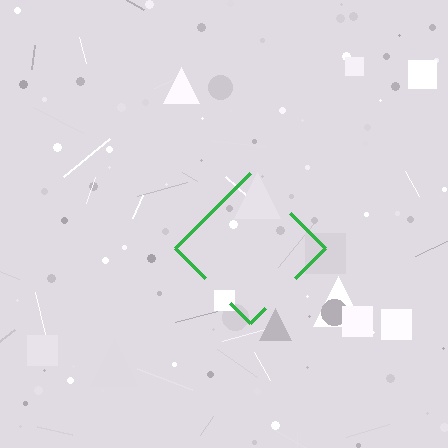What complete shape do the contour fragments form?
The contour fragments form a diamond.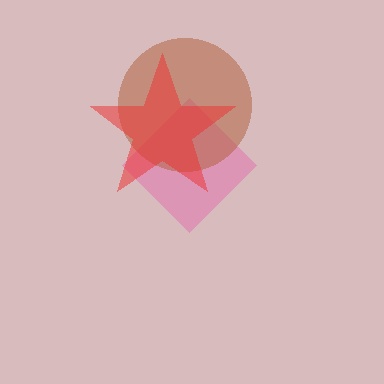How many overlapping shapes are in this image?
There are 3 overlapping shapes in the image.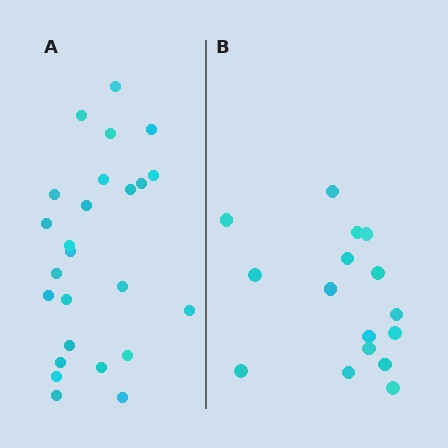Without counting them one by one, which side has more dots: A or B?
Region A (the left region) has more dots.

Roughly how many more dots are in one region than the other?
Region A has roughly 8 or so more dots than region B.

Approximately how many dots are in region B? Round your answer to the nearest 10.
About 20 dots. (The exact count is 16, which rounds to 20.)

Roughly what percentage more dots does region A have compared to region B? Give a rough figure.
About 55% more.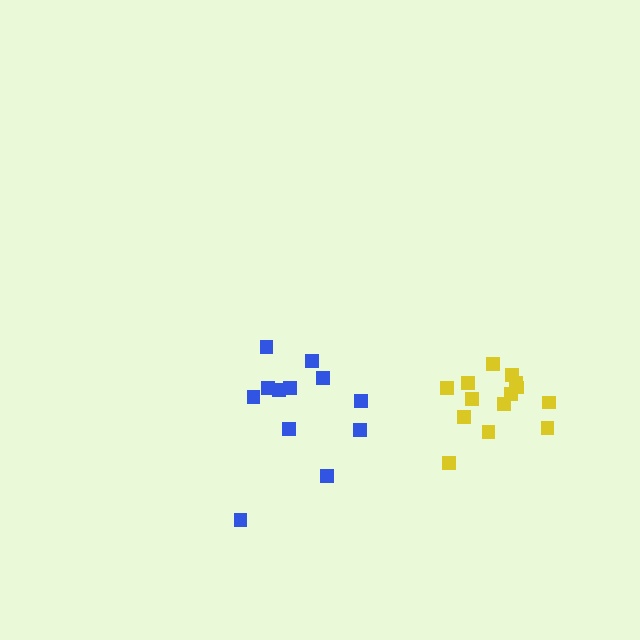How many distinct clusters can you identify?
There are 2 distinct clusters.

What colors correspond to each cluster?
The clusters are colored: yellow, blue.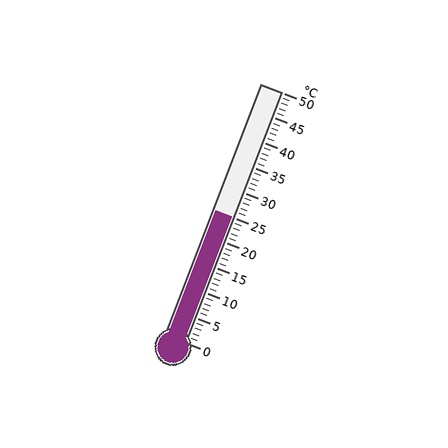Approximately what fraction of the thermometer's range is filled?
The thermometer is filled to approximately 50% of its range.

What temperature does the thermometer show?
The thermometer shows approximately 25°C.